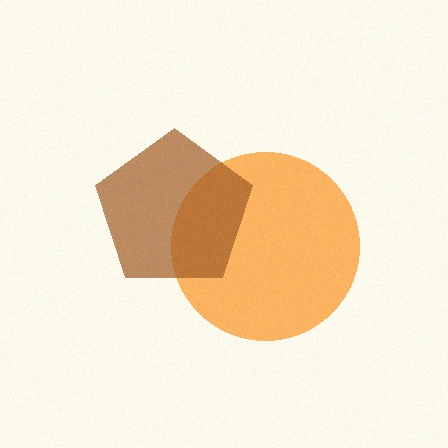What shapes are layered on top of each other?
The layered shapes are: an orange circle, a brown pentagon.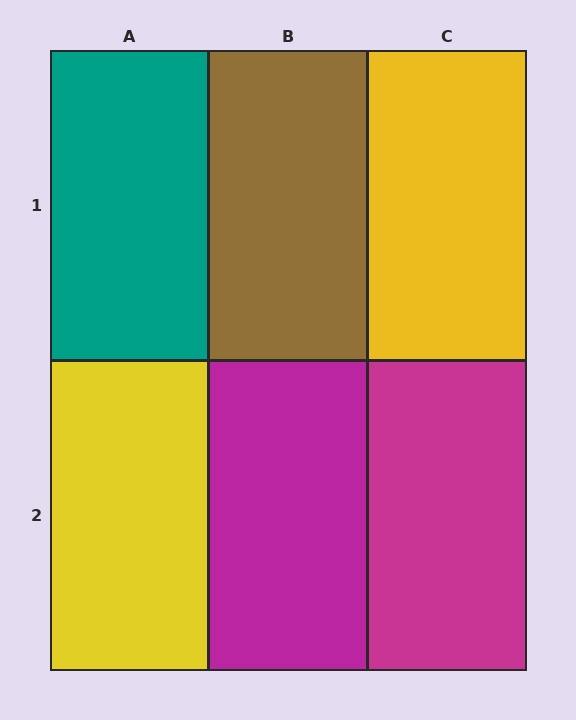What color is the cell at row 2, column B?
Magenta.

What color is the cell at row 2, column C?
Magenta.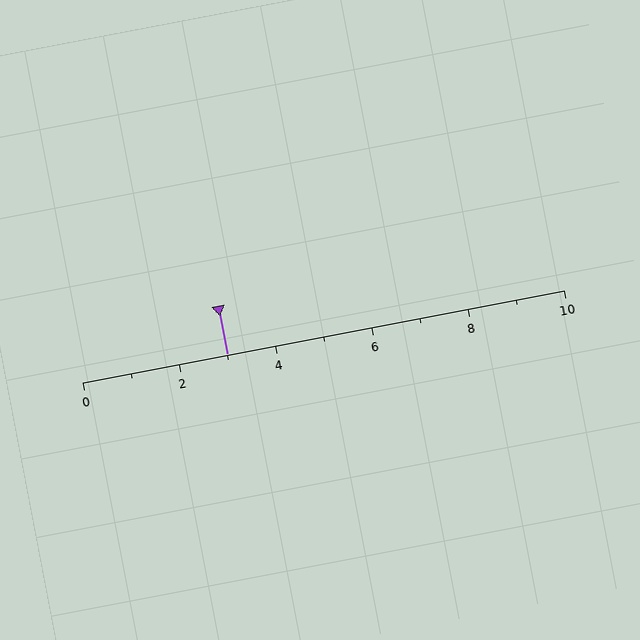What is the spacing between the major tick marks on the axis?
The major ticks are spaced 2 apart.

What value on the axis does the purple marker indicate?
The marker indicates approximately 3.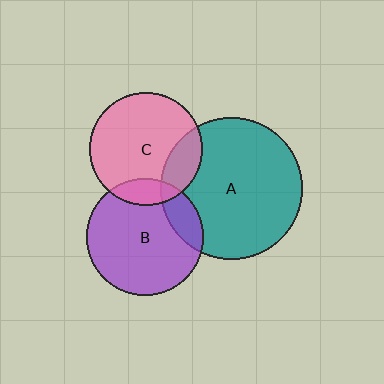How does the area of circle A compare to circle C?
Approximately 1.6 times.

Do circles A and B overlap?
Yes.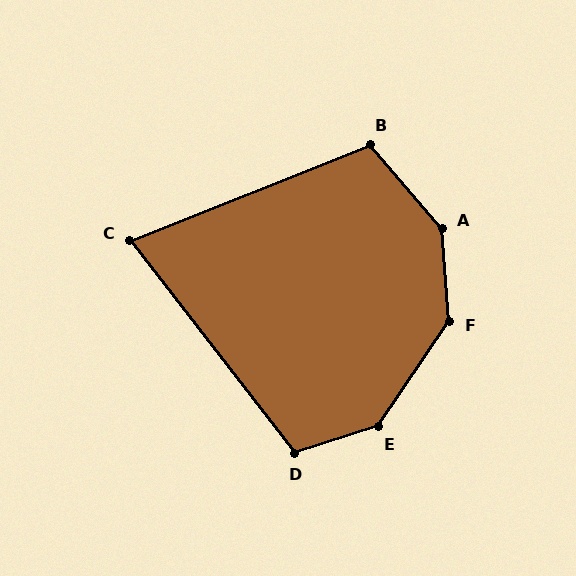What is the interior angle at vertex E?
Approximately 142 degrees (obtuse).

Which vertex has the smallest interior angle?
C, at approximately 74 degrees.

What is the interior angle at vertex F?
Approximately 141 degrees (obtuse).